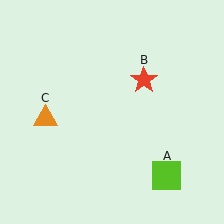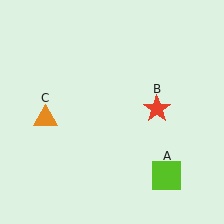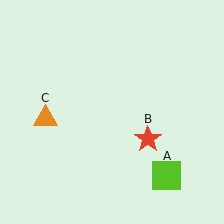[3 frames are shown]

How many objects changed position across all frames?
1 object changed position: red star (object B).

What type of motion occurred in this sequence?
The red star (object B) rotated clockwise around the center of the scene.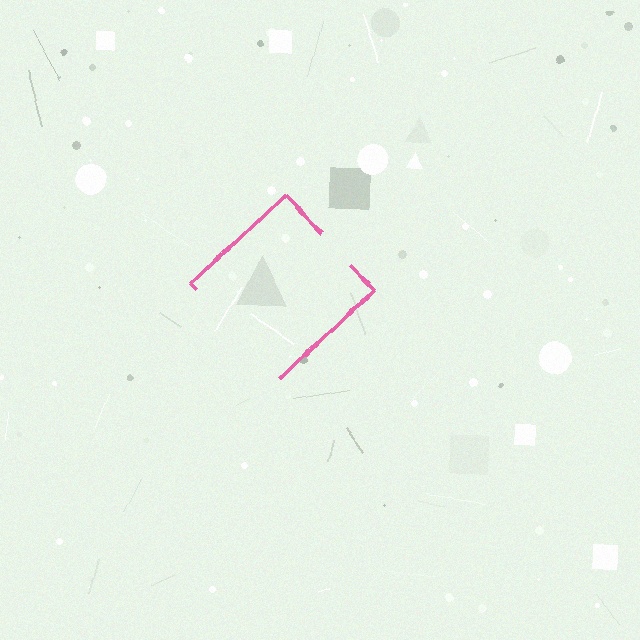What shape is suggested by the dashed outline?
The dashed outline suggests a diamond.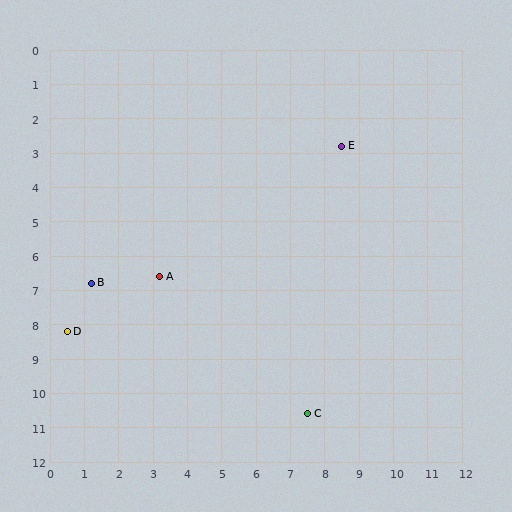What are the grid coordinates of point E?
Point E is at approximately (8.5, 2.8).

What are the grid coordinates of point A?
Point A is at approximately (3.2, 6.6).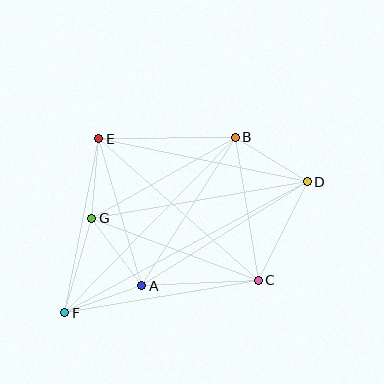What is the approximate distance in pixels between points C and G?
The distance between C and G is approximately 178 pixels.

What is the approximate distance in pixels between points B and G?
The distance between B and G is approximately 165 pixels.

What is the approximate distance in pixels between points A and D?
The distance between A and D is approximately 195 pixels.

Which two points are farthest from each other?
Points D and F are farthest from each other.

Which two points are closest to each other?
Points E and G are closest to each other.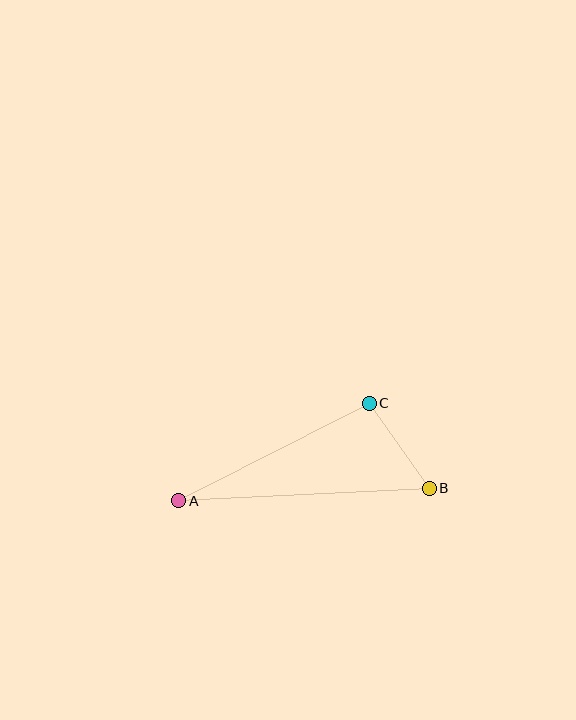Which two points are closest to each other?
Points B and C are closest to each other.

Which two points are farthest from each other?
Points A and B are farthest from each other.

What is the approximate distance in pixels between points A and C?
The distance between A and C is approximately 214 pixels.